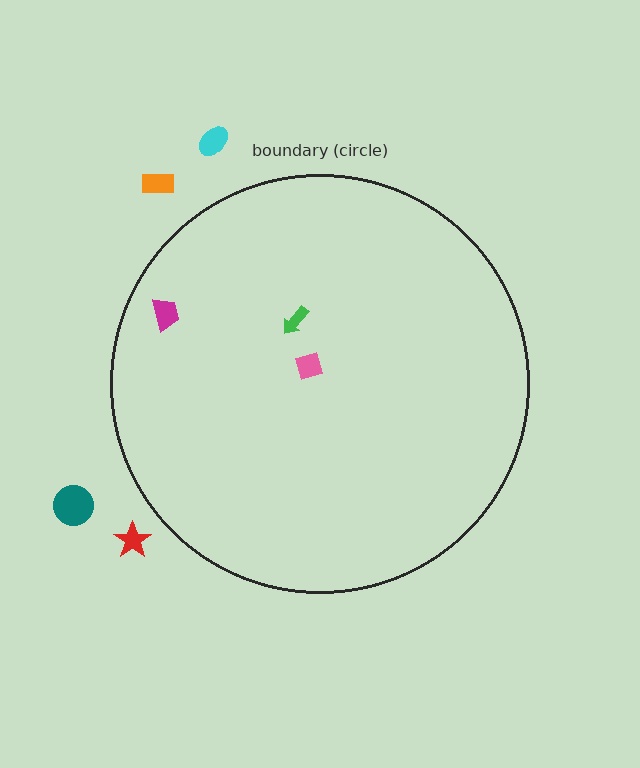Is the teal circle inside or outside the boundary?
Outside.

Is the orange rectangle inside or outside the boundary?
Outside.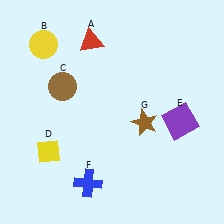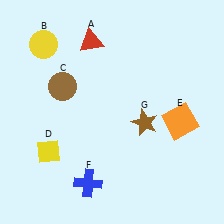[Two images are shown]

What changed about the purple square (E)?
In Image 1, E is purple. In Image 2, it changed to orange.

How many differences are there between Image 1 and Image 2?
There is 1 difference between the two images.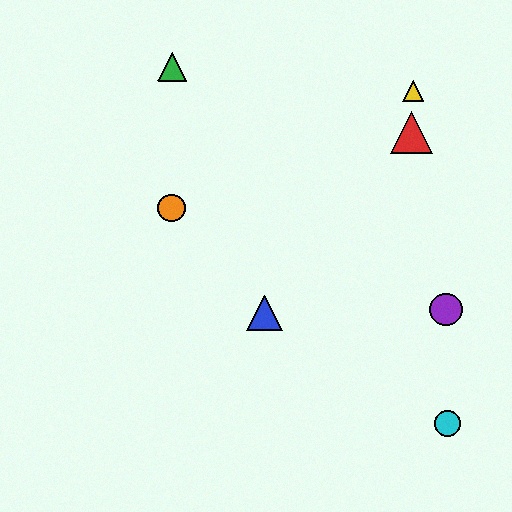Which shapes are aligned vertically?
The green triangle, the orange circle are aligned vertically.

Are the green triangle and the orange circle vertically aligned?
Yes, both are at x≈172.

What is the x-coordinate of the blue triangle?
The blue triangle is at x≈264.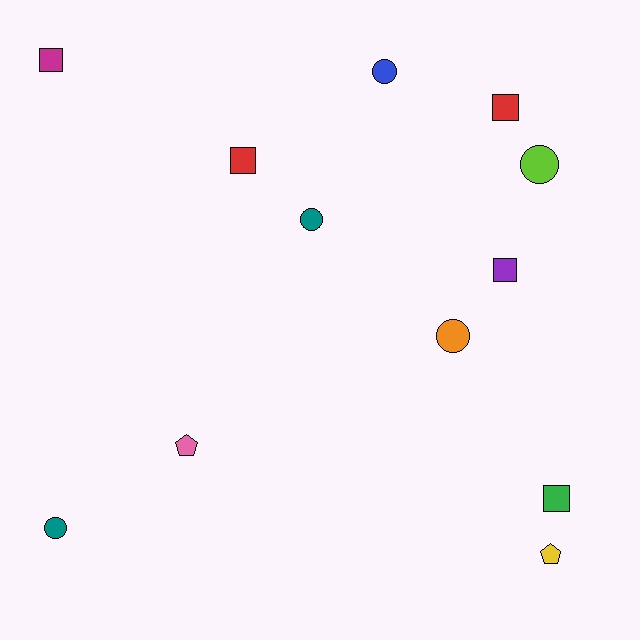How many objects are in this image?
There are 12 objects.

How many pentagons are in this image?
There are 2 pentagons.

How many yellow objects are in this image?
There is 1 yellow object.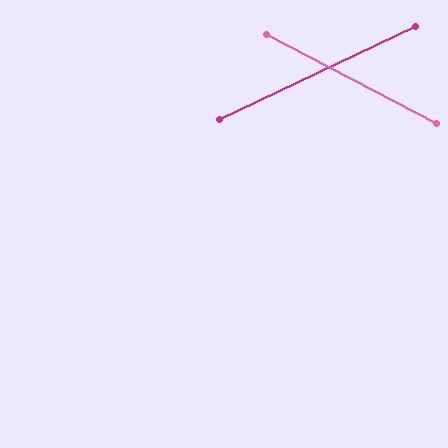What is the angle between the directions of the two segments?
Approximately 53 degrees.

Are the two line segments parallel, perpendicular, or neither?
Neither parallel nor perpendicular — they differ by about 53°.